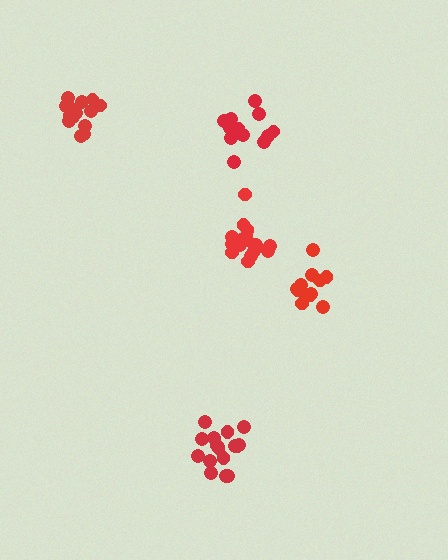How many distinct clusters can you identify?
There are 5 distinct clusters.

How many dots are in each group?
Group 1: 16 dots, Group 2: 13 dots, Group 3: 18 dots, Group 4: 15 dots, Group 5: 12 dots (74 total).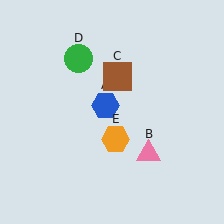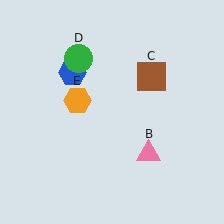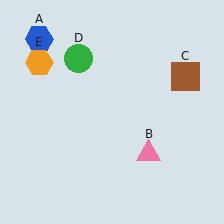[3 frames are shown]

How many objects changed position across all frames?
3 objects changed position: blue hexagon (object A), brown square (object C), orange hexagon (object E).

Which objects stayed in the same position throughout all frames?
Pink triangle (object B) and green circle (object D) remained stationary.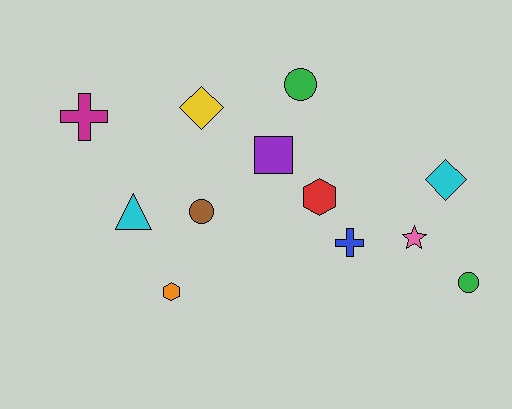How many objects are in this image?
There are 12 objects.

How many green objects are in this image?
There are 2 green objects.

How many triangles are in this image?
There is 1 triangle.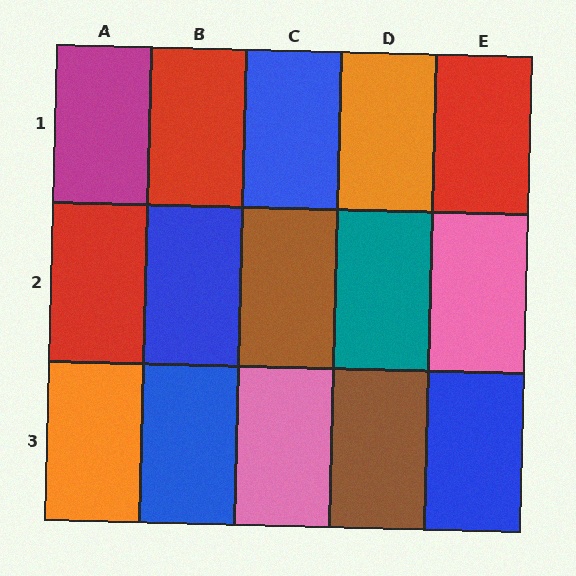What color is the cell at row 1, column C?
Blue.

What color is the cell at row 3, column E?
Blue.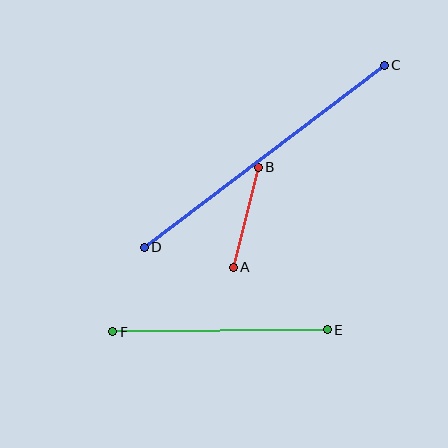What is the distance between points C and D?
The distance is approximately 301 pixels.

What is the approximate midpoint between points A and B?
The midpoint is at approximately (246, 217) pixels.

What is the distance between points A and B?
The distance is approximately 103 pixels.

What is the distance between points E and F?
The distance is approximately 215 pixels.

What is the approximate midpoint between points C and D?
The midpoint is at approximately (264, 156) pixels.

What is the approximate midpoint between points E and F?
The midpoint is at approximately (220, 331) pixels.